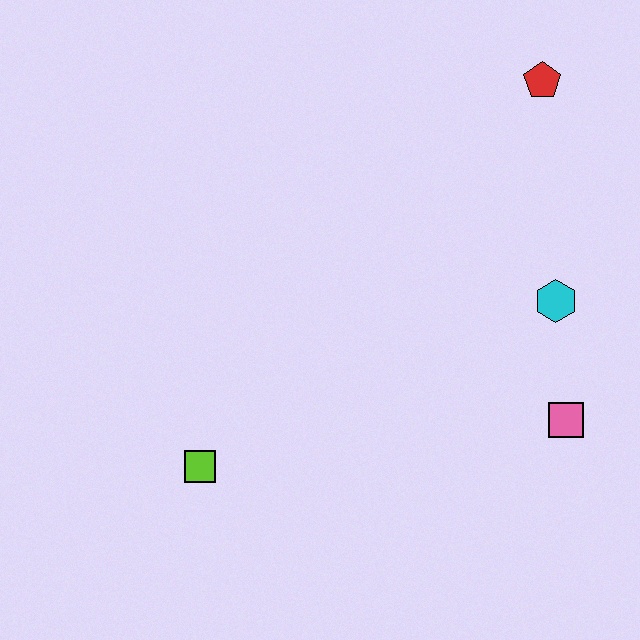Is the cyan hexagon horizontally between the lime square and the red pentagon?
No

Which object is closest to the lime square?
The pink square is closest to the lime square.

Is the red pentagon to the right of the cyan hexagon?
No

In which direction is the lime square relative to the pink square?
The lime square is to the left of the pink square.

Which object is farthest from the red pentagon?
The lime square is farthest from the red pentagon.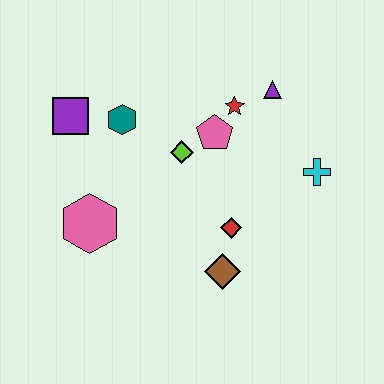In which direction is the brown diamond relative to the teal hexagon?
The brown diamond is below the teal hexagon.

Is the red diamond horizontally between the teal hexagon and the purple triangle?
Yes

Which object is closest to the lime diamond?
The pink pentagon is closest to the lime diamond.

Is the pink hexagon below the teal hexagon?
Yes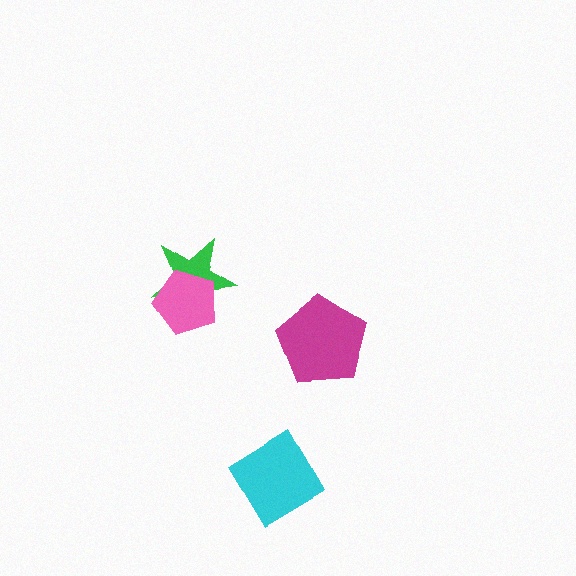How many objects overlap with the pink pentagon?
1 object overlaps with the pink pentagon.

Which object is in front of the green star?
The pink pentagon is in front of the green star.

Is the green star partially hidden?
Yes, it is partially covered by another shape.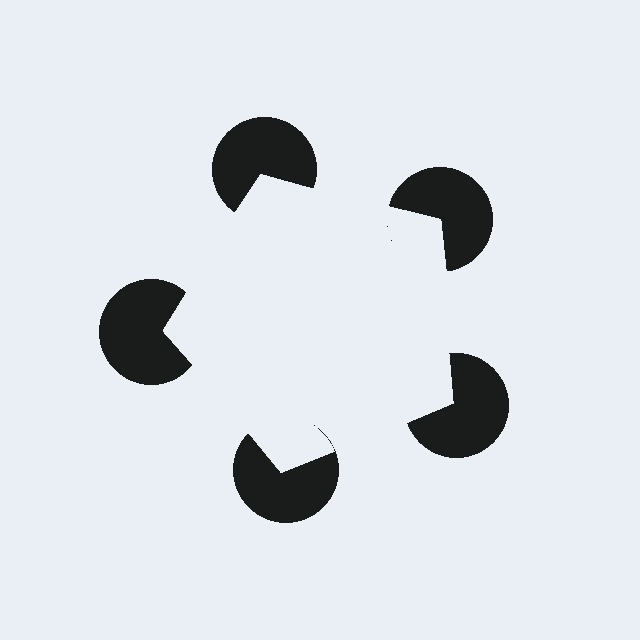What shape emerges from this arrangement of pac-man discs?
An illusory pentagon — its edges are inferred from the aligned wedge cuts in the pac-man discs, not physically drawn.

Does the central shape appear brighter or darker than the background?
It typically appears slightly brighter than the background, even though no actual brightness change is drawn.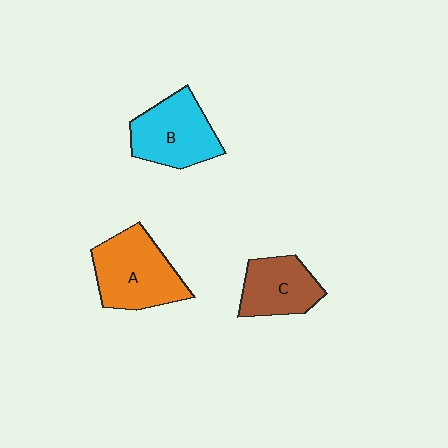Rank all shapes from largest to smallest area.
From largest to smallest: A (orange), B (cyan), C (brown).